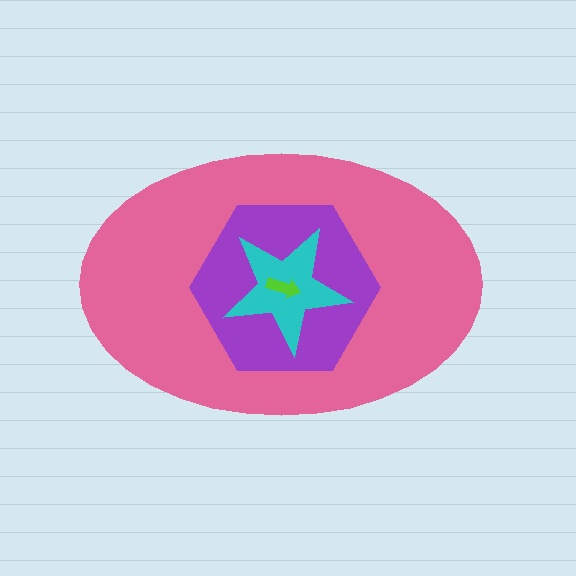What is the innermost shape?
The lime arrow.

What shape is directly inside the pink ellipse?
The purple hexagon.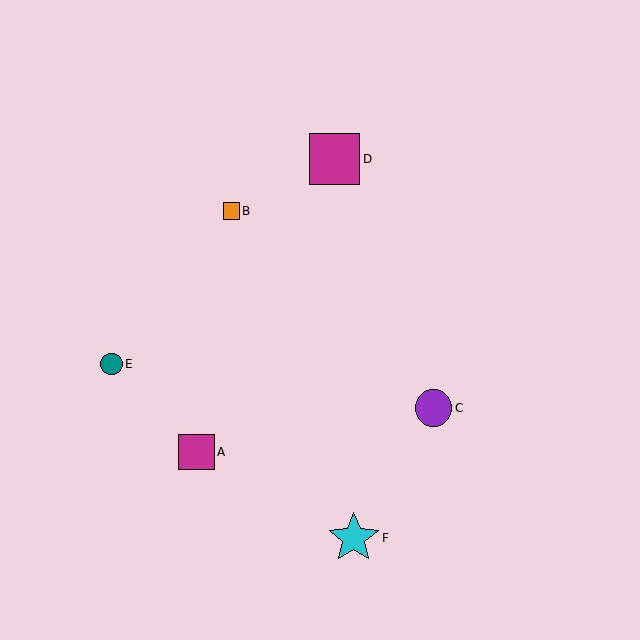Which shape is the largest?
The cyan star (labeled F) is the largest.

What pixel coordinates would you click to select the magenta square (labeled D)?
Click at (334, 159) to select the magenta square D.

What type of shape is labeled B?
Shape B is an orange square.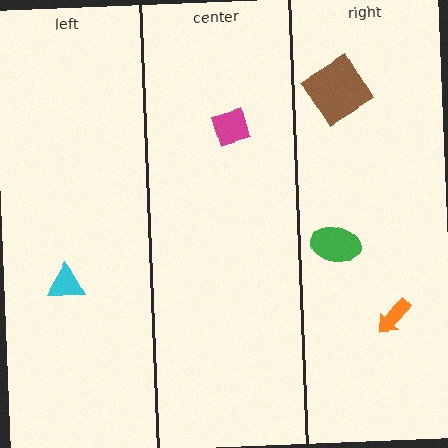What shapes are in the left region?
The cyan triangle.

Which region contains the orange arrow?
The right region.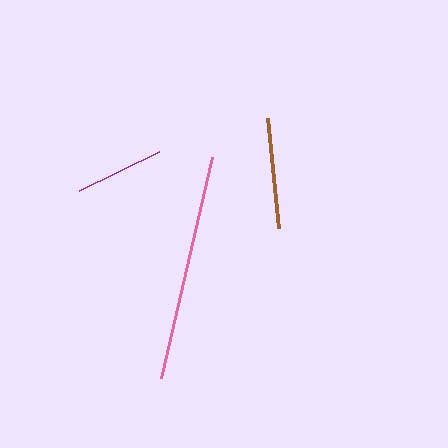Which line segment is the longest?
The pink line is the longest at approximately 227 pixels.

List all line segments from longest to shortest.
From longest to shortest: pink, brown, purple.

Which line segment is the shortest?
The purple line is the shortest at approximately 88 pixels.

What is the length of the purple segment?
The purple segment is approximately 88 pixels long.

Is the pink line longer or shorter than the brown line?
The pink line is longer than the brown line.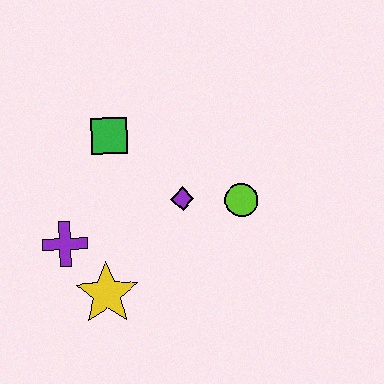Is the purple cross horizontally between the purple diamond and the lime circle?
No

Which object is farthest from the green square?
The yellow star is farthest from the green square.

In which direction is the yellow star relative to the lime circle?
The yellow star is to the left of the lime circle.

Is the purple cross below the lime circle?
Yes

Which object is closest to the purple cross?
The yellow star is closest to the purple cross.